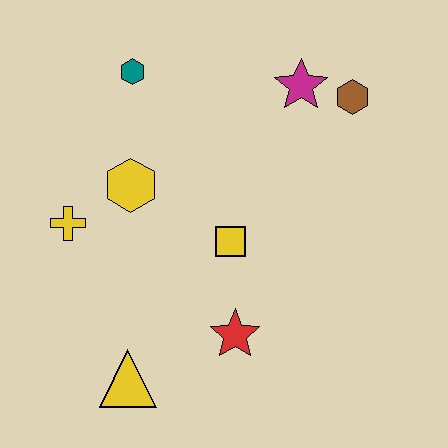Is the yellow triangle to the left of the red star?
Yes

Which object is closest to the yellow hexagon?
The yellow cross is closest to the yellow hexagon.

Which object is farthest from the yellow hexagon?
The brown hexagon is farthest from the yellow hexagon.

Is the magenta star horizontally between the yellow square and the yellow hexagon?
No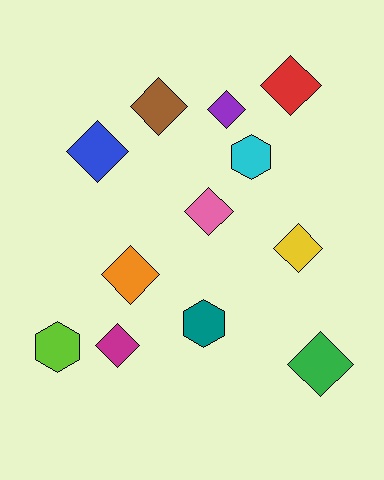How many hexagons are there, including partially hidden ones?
There are 3 hexagons.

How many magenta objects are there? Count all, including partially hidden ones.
There is 1 magenta object.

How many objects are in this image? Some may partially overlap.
There are 12 objects.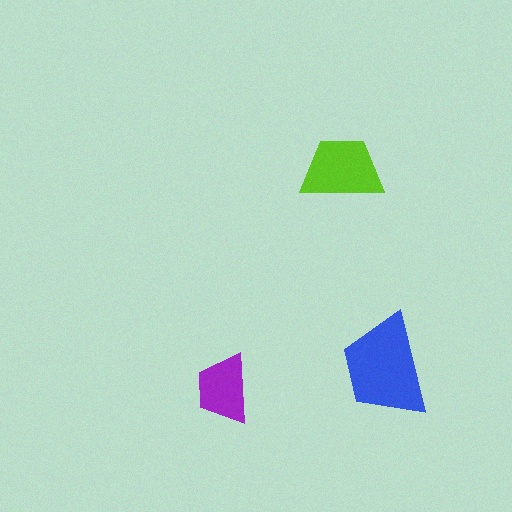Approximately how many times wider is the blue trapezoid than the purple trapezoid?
About 1.5 times wider.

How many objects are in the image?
There are 3 objects in the image.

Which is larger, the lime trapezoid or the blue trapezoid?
The blue one.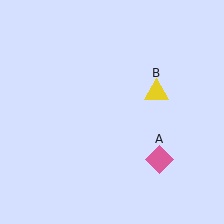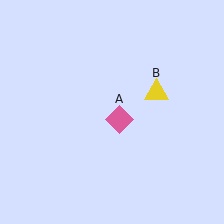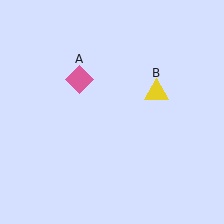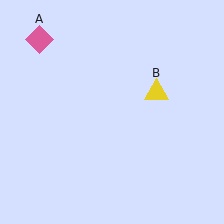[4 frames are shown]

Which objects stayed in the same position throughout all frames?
Yellow triangle (object B) remained stationary.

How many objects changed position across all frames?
1 object changed position: pink diamond (object A).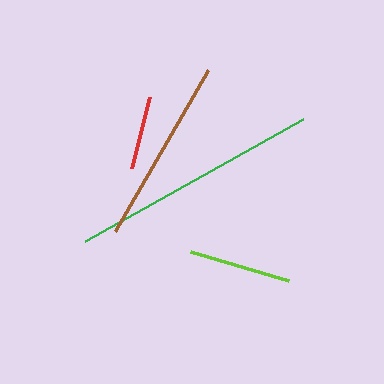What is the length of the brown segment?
The brown segment is approximately 186 pixels long.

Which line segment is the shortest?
The red line is the shortest at approximately 73 pixels.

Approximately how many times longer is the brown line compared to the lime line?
The brown line is approximately 1.8 times the length of the lime line.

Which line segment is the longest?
The green line is the longest at approximately 250 pixels.